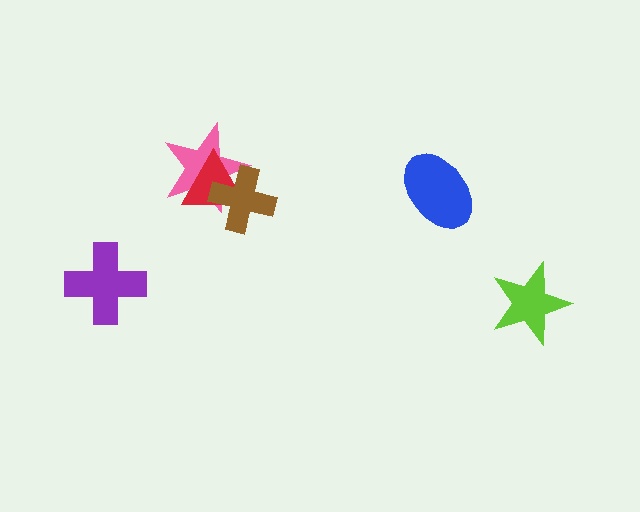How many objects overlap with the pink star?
2 objects overlap with the pink star.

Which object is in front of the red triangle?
The brown cross is in front of the red triangle.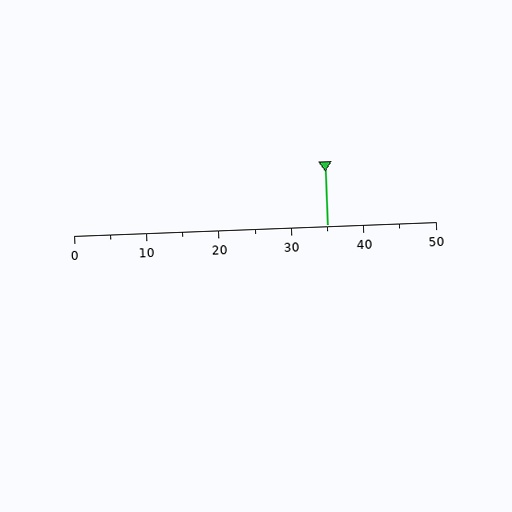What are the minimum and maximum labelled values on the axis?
The axis runs from 0 to 50.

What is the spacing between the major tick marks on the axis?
The major ticks are spaced 10 apart.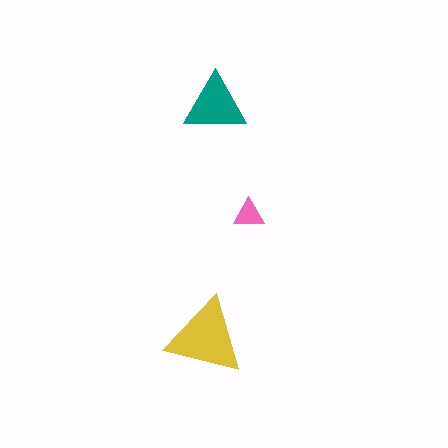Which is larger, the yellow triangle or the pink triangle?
The yellow one.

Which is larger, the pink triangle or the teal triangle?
The teal one.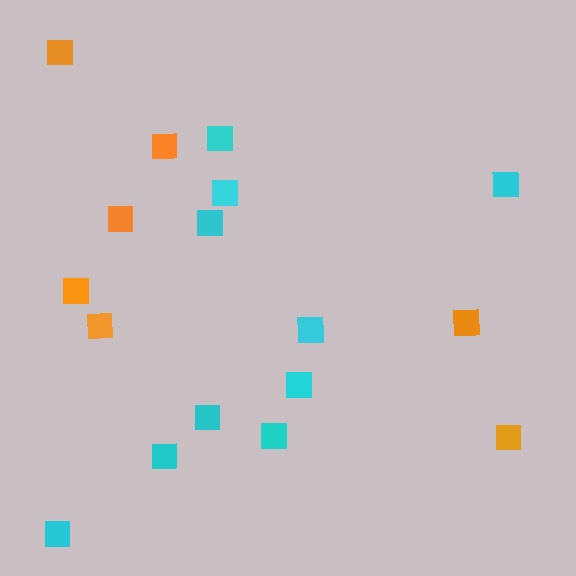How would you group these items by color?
There are 2 groups: one group of orange squares (7) and one group of cyan squares (10).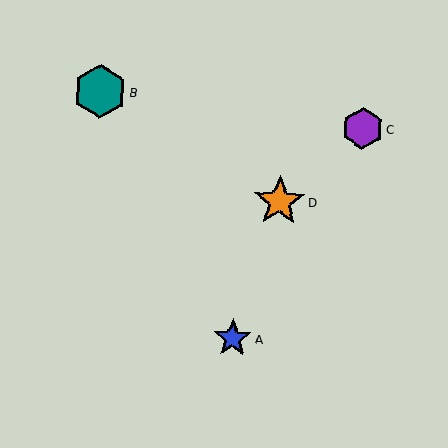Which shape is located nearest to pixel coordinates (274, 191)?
The orange star (labeled D) at (279, 201) is nearest to that location.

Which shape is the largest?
The teal hexagon (labeled B) is the largest.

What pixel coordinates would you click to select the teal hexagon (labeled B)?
Click at (100, 91) to select the teal hexagon B.